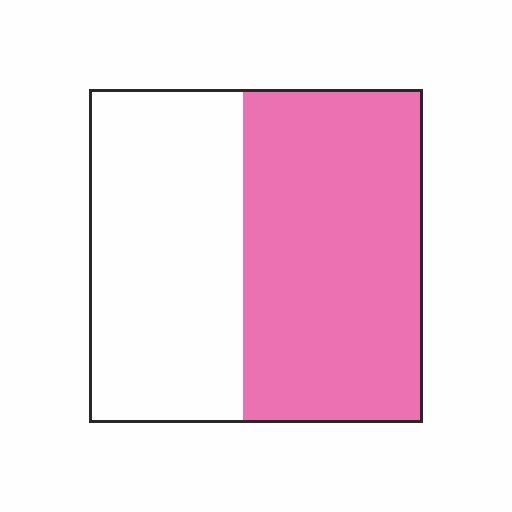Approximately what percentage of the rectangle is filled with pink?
Approximately 55%.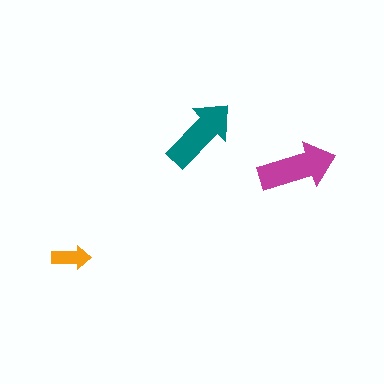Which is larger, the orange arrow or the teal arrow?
The teal one.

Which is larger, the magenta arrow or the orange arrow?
The magenta one.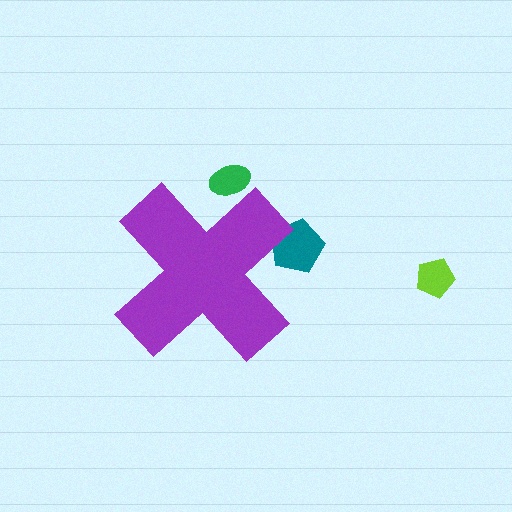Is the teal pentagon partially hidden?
Yes, the teal pentagon is partially hidden behind the purple cross.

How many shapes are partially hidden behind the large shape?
2 shapes are partially hidden.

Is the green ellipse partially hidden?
Yes, the green ellipse is partially hidden behind the purple cross.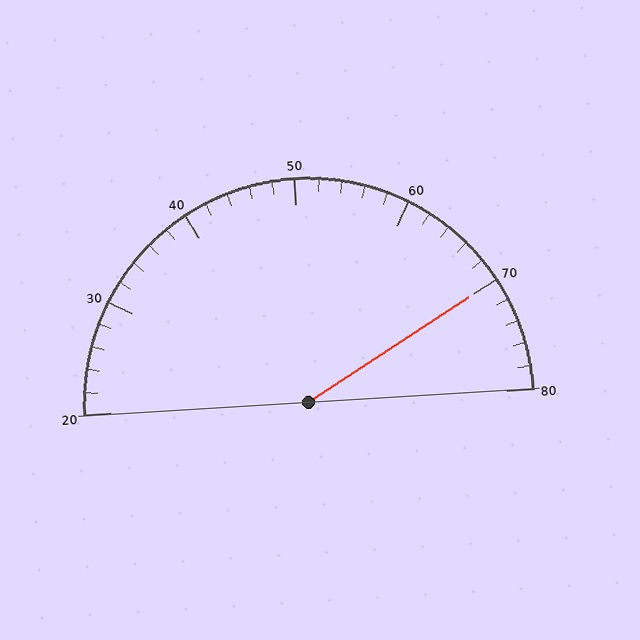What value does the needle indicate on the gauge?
The needle indicates approximately 70.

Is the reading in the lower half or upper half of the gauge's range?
The reading is in the upper half of the range (20 to 80).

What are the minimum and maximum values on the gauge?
The gauge ranges from 20 to 80.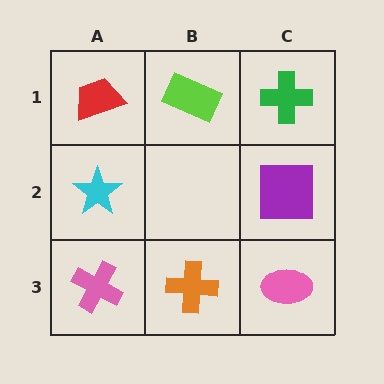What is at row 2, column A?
A cyan star.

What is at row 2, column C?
A purple square.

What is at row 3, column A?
A pink cross.